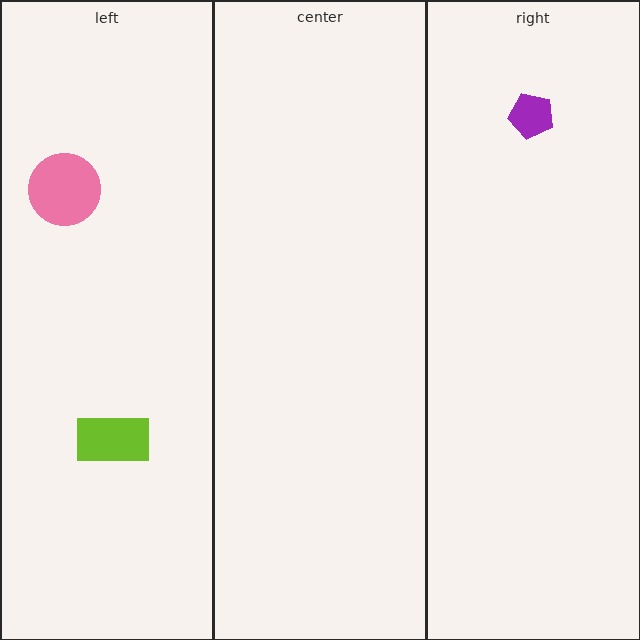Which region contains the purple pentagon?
The right region.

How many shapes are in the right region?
1.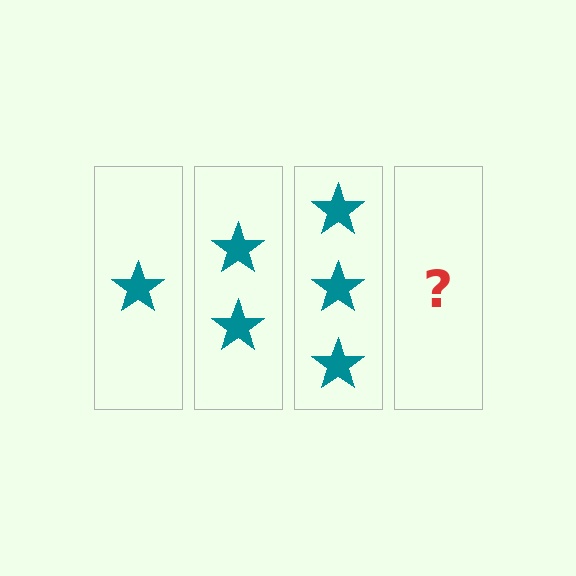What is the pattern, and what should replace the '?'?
The pattern is that each step adds one more star. The '?' should be 4 stars.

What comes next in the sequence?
The next element should be 4 stars.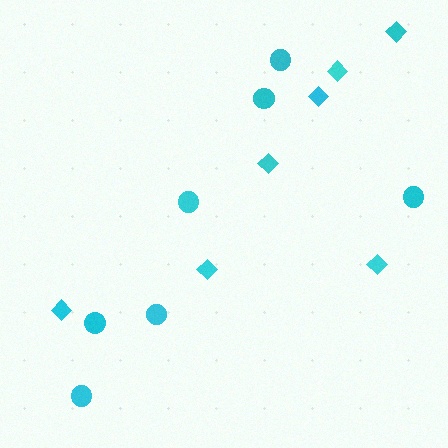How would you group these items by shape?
There are 2 groups: one group of circles (7) and one group of diamonds (7).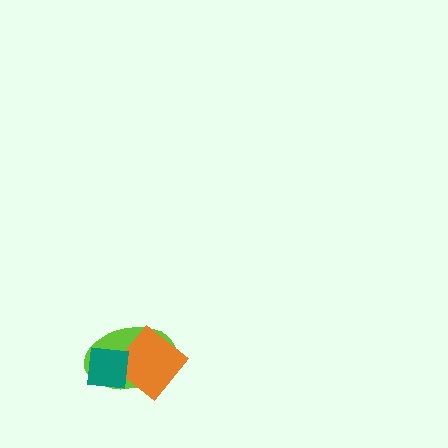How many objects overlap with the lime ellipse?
2 objects overlap with the lime ellipse.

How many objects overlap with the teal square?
2 objects overlap with the teal square.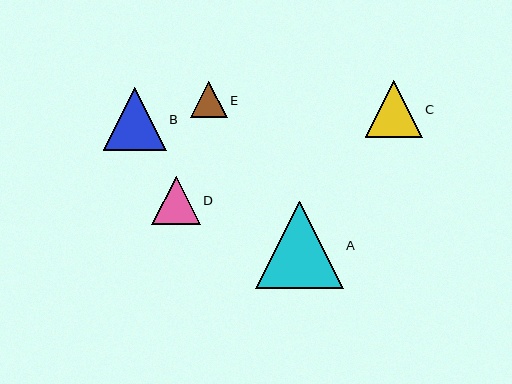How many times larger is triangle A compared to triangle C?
Triangle A is approximately 1.5 times the size of triangle C.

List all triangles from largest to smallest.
From largest to smallest: A, B, C, D, E.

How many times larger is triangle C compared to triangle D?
Triangle C is approximately 1.2 times the size of triangle D.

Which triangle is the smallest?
Triangle E is the smallest with a size of approximately 37 pixels.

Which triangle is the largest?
Triangle A is the largest with a size of approximately 88 pixels.